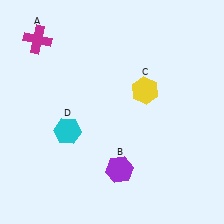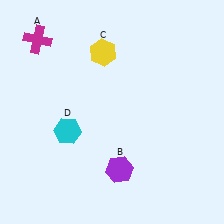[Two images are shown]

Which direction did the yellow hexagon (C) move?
The yellow hexagon (C) moved left.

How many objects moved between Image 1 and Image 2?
1 object moved between the two images.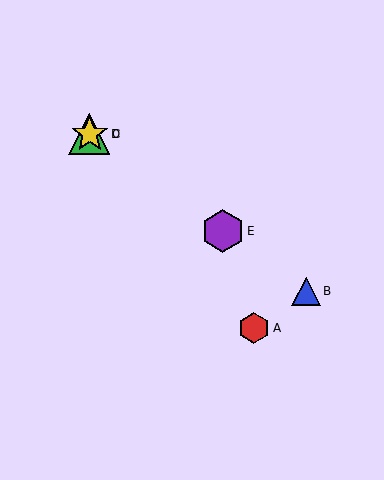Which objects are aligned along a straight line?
Objects B, C, D, E are aligned along a straight line.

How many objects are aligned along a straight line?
4 objects (B, C, D, E) are aligned along a straight line.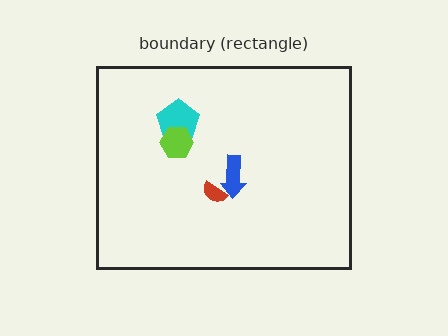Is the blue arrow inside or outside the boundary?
Inside.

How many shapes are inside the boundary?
4 inside, 0 outside.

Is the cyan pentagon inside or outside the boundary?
Inside.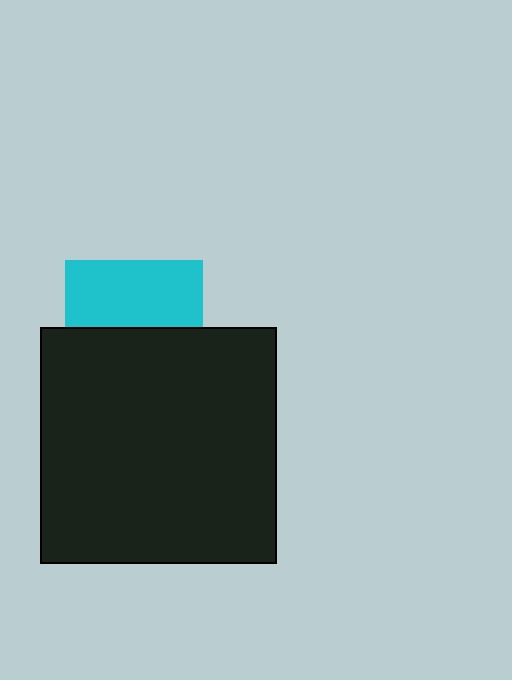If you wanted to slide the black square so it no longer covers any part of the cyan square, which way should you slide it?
Slide it down — that is the most direct way to separate the two shapes.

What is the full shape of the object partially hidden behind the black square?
The partially hidden object is a cyan square.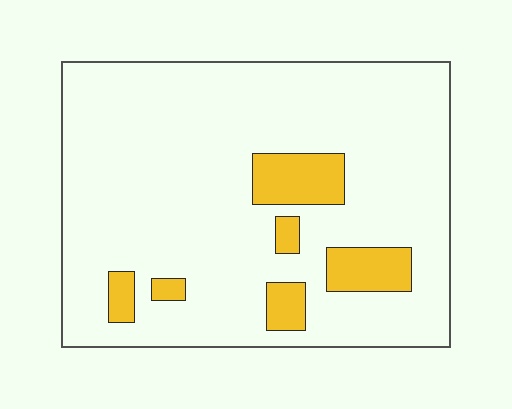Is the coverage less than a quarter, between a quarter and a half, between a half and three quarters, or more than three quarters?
Less than a quarter.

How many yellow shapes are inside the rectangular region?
6.